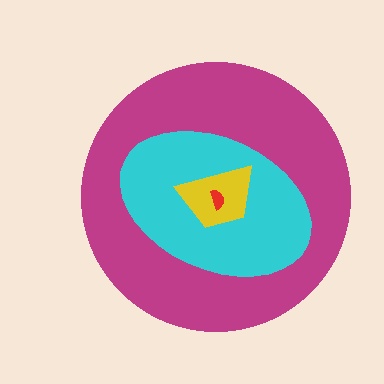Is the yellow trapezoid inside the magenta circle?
Yes.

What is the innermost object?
The red semicircle.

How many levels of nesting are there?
4.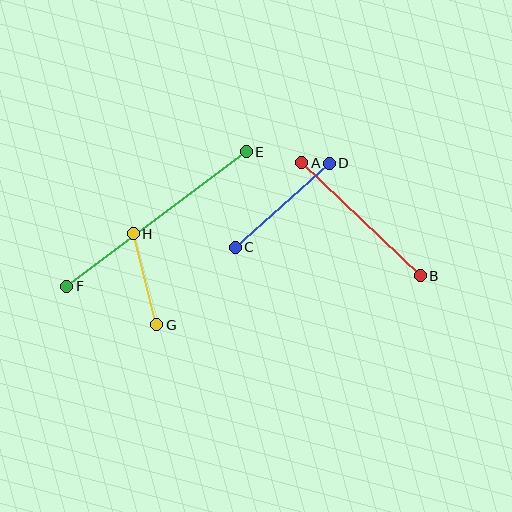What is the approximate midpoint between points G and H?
The midpoint is at approximately (145, 279) pixels.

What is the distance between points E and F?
The distance is approximately 224 pixels.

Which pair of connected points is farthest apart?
Points E and F are farthest apart.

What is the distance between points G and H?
The distance is approximately 94 pixels.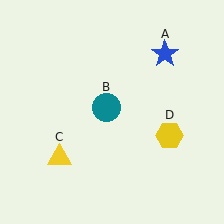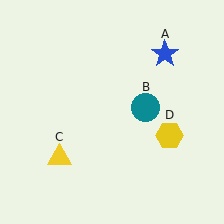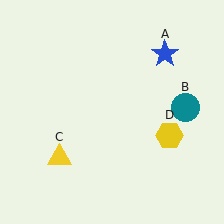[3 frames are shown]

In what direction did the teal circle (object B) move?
The teal circle (object B) moved right.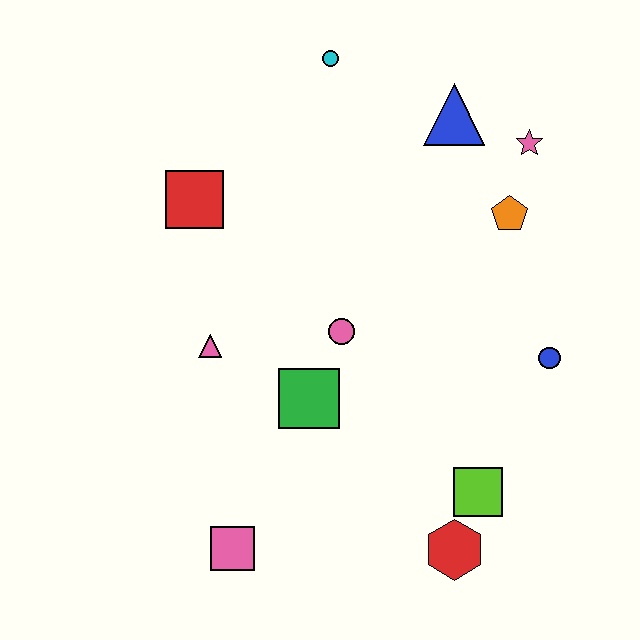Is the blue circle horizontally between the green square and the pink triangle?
No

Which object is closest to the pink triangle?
The green square is closest to the pink triangle.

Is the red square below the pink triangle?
No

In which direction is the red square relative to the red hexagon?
The red square is above the red hexagon.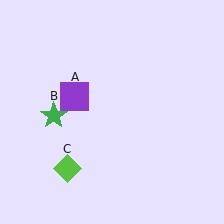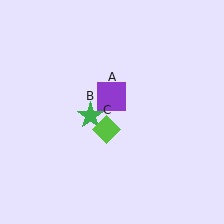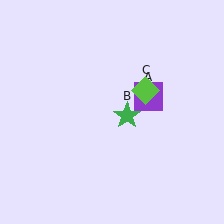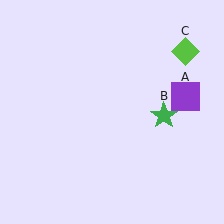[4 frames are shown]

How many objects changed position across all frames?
3 objects changed position: purple square (object A), green star (object B), lime diamond (object C).